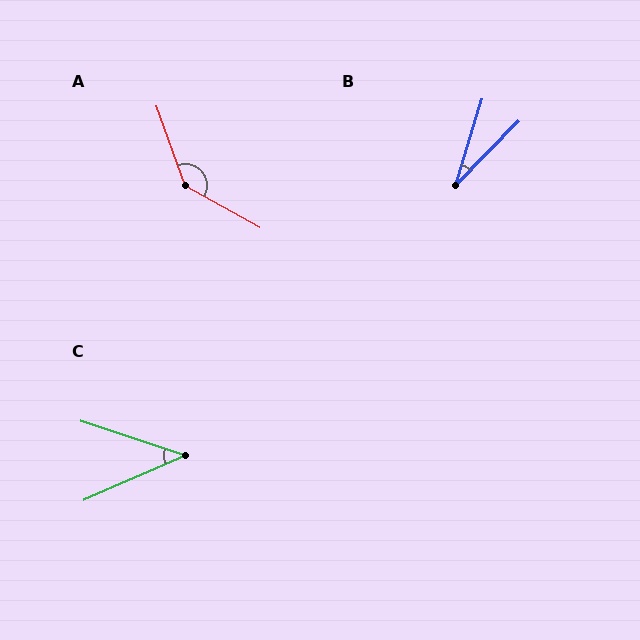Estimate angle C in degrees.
Approximately 42 degrees.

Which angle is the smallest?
B, at approximately 27 degrees.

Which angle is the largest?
A, at approximately 139 degrees.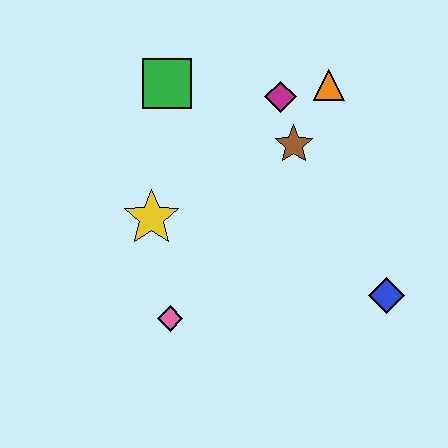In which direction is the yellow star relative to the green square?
The yellow star is below the green square.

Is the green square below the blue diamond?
No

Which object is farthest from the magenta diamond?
The pink diamond is farthest from the magenta diamond.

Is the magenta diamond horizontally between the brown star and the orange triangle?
No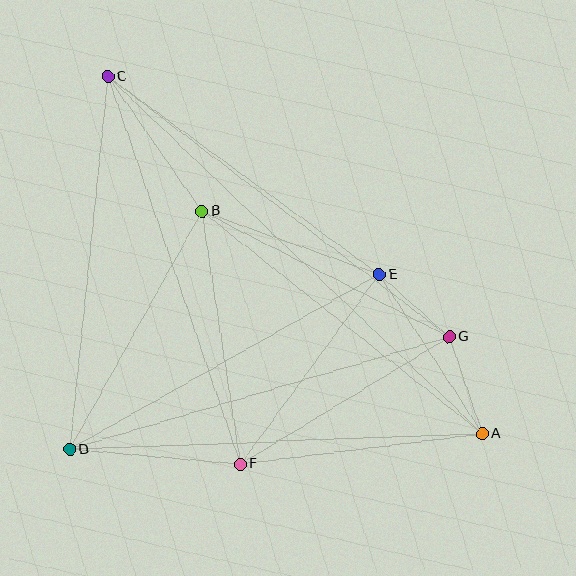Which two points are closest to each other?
Points E and G are closest to each other.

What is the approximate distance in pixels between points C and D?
The distance between C and D is approximately 375 pixels.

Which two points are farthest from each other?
Points A and C are farthest from each other.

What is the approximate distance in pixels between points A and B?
The distance between A and B is approximately 358 pixels.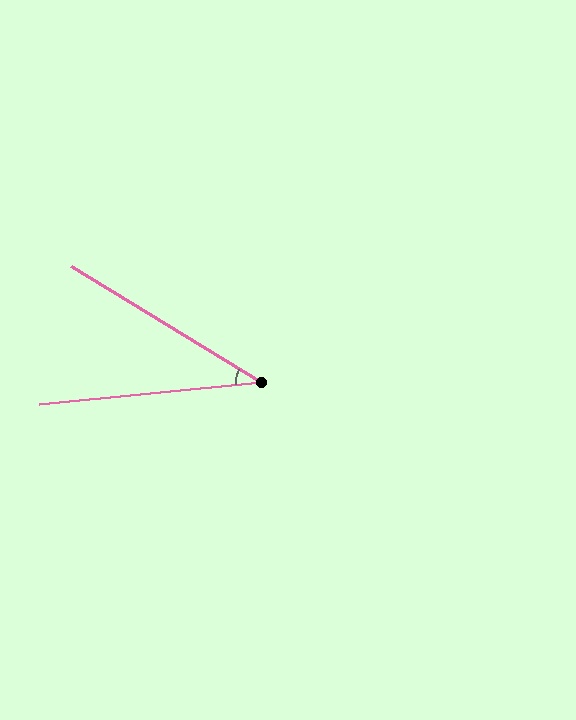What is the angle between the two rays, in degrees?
Approximately 37 degrees.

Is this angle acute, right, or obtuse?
It is acute.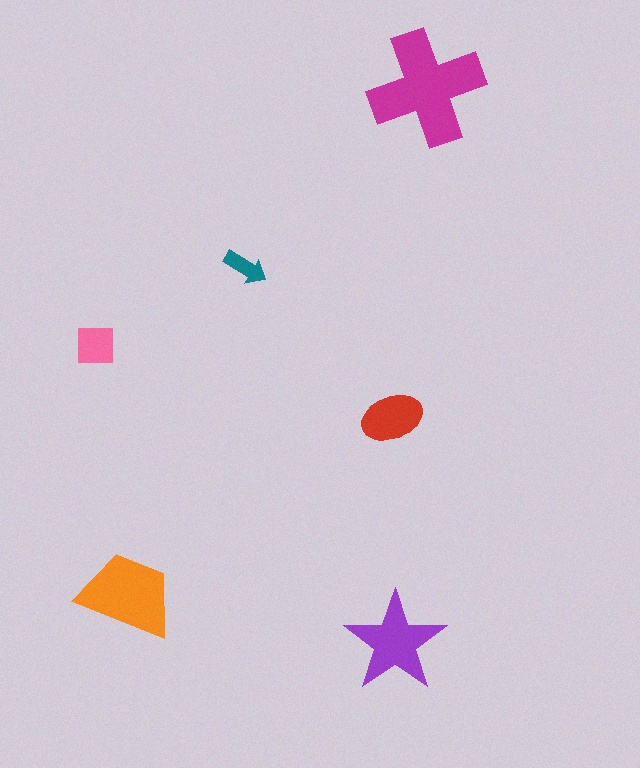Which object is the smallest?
The teal arrow.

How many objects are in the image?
There are 6 objects in the image.